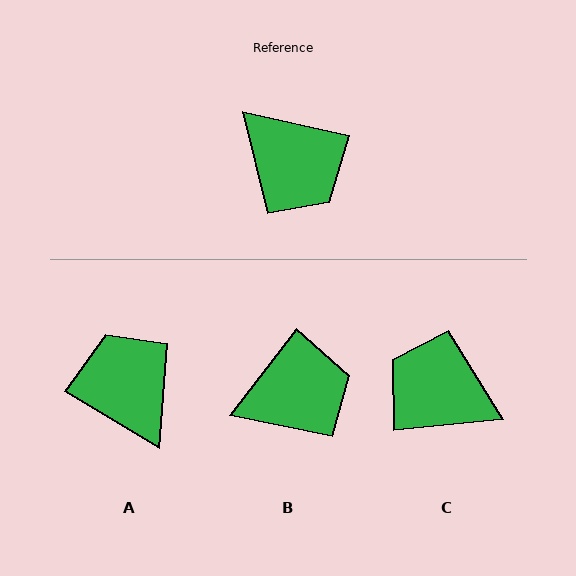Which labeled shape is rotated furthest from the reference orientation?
C, about 162 degrees away.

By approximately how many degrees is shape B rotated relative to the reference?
Approximately 65 degrees counter-clockwise.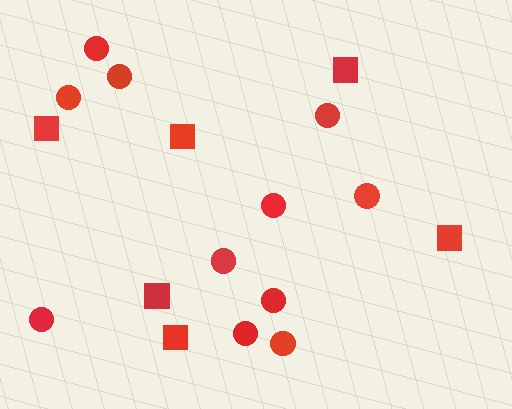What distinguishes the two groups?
There are 2 groups: one group of squares (6) and one group of circles (11).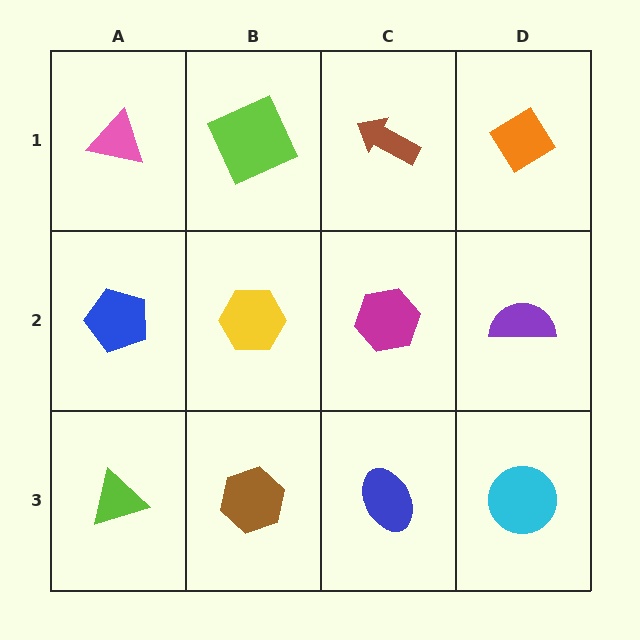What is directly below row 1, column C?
A magenta hexagon.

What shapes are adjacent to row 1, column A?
A blue pentagon (row 2, column A), a lime square (row 1, column B).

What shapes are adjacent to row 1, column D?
A purple semicircle (row 2, column D), a brown arrow (row 1, column C).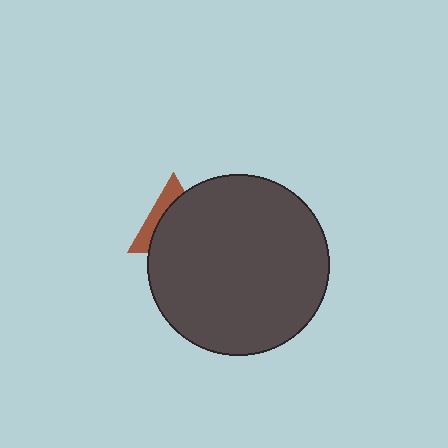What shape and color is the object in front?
The object in front is a dark gray circle.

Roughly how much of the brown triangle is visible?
A small part of it is visible (roughly 32%).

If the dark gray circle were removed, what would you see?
You would see the complete brown triangle.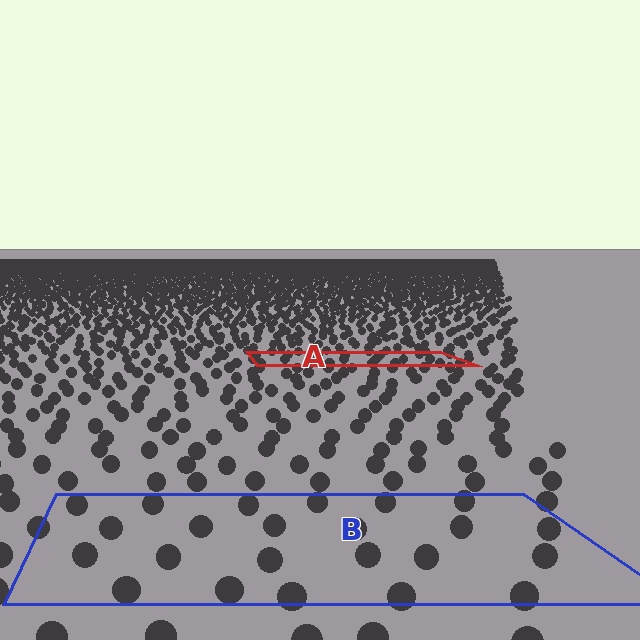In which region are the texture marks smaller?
The texture marks are smaller in region A, because it is farther away.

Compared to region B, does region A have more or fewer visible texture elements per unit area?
Region A has more texture elements per unit area — they are packed more densely because it is farther away.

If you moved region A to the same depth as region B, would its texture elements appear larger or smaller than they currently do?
They would appear larger. At a closer depth, the same texture elements are projected at a bigger on-screen size.